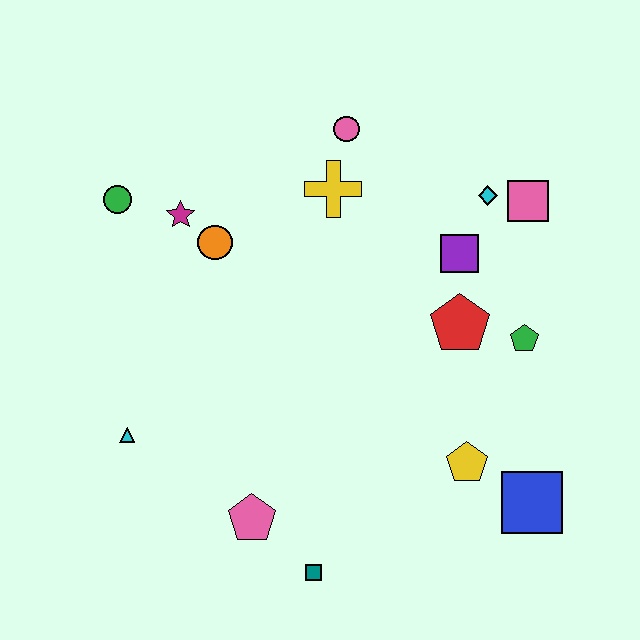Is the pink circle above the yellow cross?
Yes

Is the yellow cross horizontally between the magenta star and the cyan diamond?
Yes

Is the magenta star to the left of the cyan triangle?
No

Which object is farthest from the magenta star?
The blue square is farthest from the magenta star.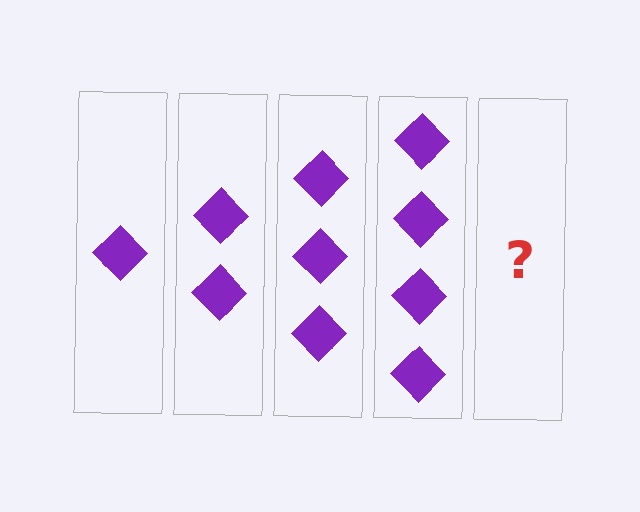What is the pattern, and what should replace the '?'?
The pattern is that each step adds one more diamond. The '?' should be 5 diamonds.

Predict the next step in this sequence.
The next step is 5 diamonds.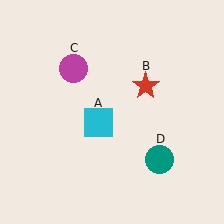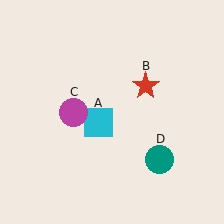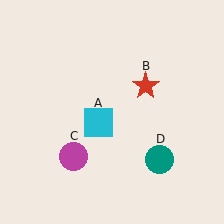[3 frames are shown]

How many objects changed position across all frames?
1 object changed position: magenta circle (object C).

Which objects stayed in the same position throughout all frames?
Cyan square (object A) and red star (object B) and teal circle (object D) remained stationary.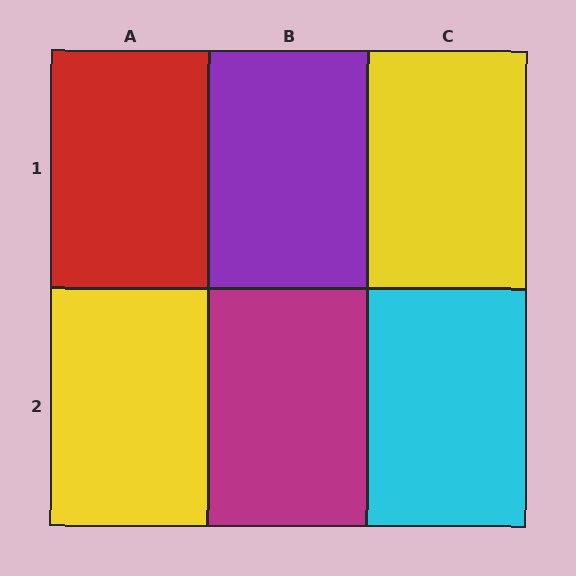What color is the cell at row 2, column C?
Cyan.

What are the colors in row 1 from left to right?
Red, purple, yellow.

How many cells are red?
1 cell is red.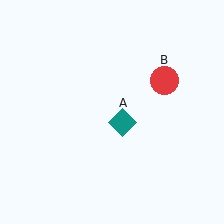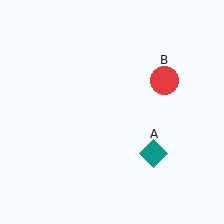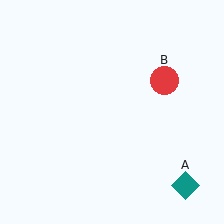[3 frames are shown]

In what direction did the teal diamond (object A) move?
The teal diamond (object A) moved down and to the right.